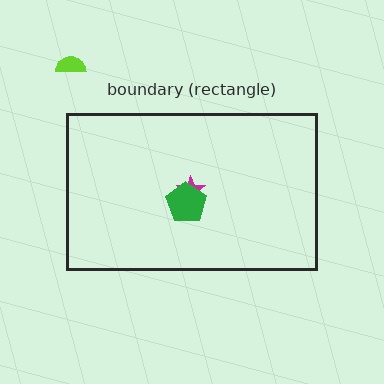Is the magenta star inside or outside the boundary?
Inside.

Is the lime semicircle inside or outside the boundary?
Outside.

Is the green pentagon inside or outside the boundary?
Inside.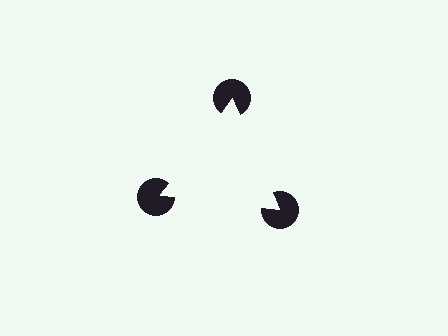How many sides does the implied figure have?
3 sides.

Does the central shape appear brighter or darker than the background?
It typically appears slightly brighter than the background, even though no actual brightness change is drawn.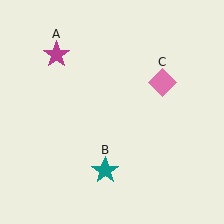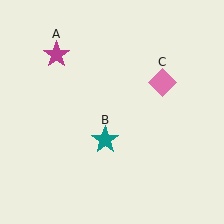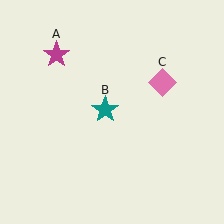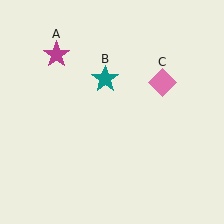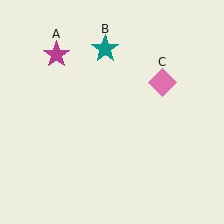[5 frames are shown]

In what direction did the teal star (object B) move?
The teal star (object B) moved up.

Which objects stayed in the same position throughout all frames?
Magenta star (object A) and pink diamond (object C) remained stationary.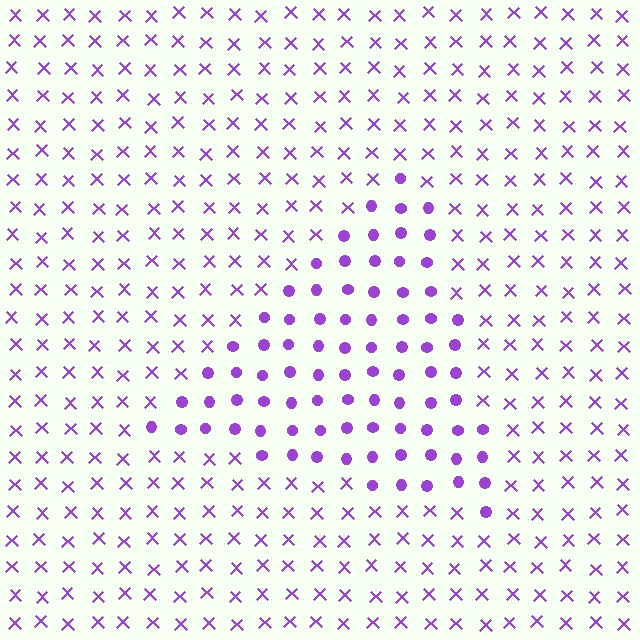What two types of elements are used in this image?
The image uses circles inside the triangle region and X marks outside it.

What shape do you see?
I see a triangle.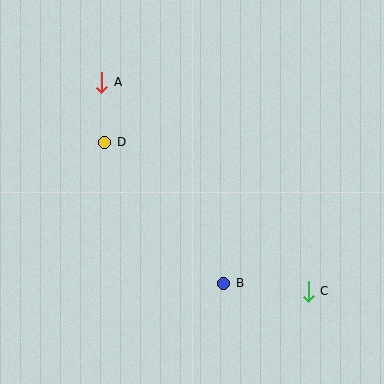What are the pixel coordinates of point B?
Point B is at (224, 283).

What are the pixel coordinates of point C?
Point C is at (308, 291).